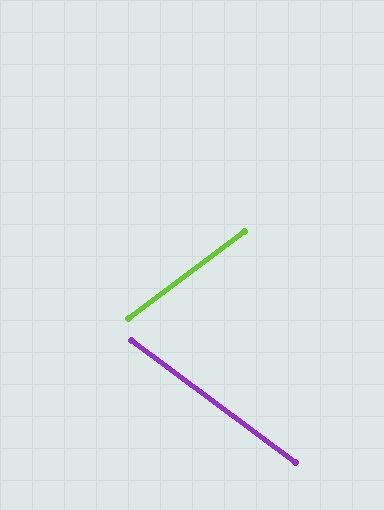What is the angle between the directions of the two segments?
Approximately 74 degrees.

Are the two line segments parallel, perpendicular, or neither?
Neither parallel nor perpendicular — they differ by about 74°.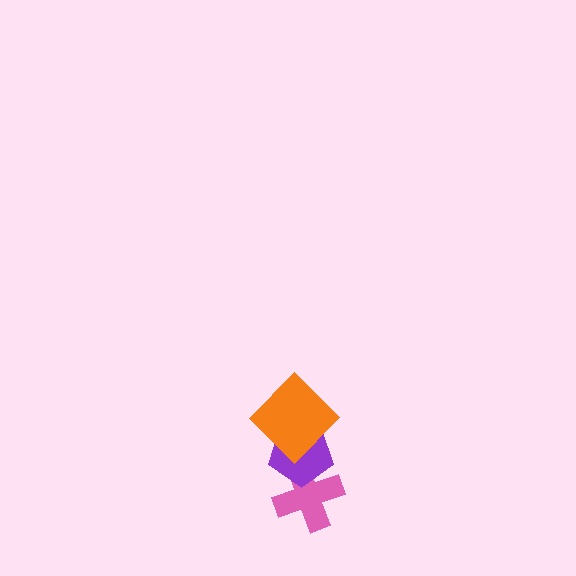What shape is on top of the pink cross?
The purple pentagon is on top of the pink cross.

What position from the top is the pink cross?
The pink cross is 3rd from the top.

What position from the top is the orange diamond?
The orange diamond is 1st from the top.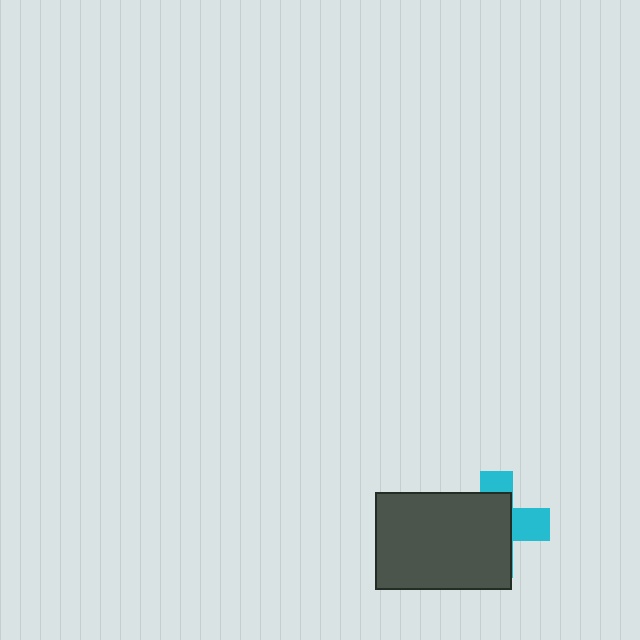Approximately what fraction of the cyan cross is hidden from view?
Roughly 66% of the cyan cross is hidden behind the dark gray rectangle.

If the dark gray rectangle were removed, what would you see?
You would see the complete cyan cross.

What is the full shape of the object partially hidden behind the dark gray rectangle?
The partially hidden object is a cyan cross.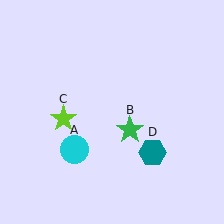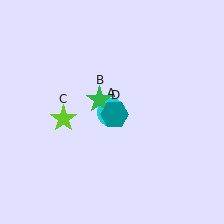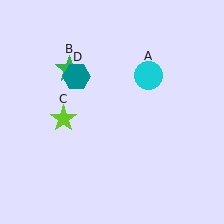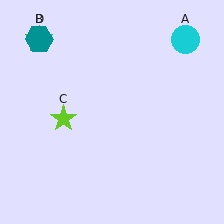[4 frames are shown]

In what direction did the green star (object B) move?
The green star (object B) moved up and to the left.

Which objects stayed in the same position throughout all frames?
Lime star (object C) remained stationary.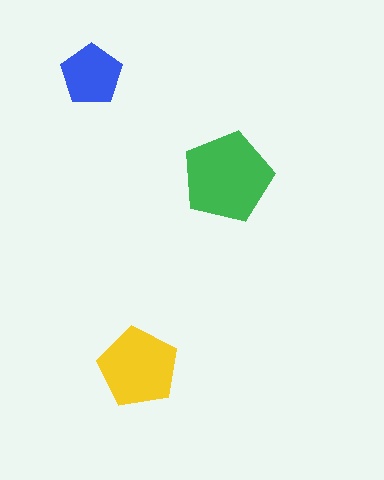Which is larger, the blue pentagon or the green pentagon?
The green one.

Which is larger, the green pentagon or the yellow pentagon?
The green one.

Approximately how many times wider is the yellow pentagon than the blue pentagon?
About 1.5 times wider.